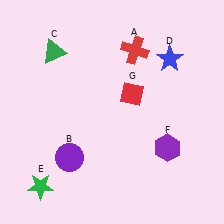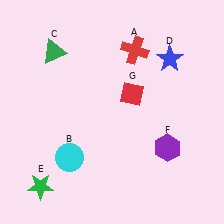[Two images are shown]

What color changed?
The circle (B) changed from purple in Image 1 to cyan in Image 2.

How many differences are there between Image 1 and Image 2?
There is 1 difference between the two images.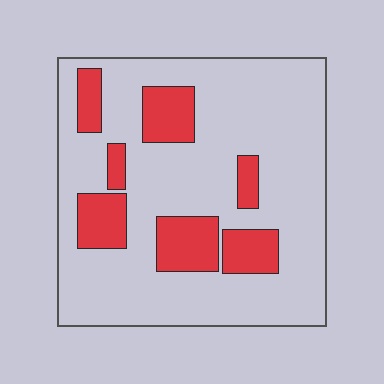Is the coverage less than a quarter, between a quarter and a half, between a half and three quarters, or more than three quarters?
Less than a quarter.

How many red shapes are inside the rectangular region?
7.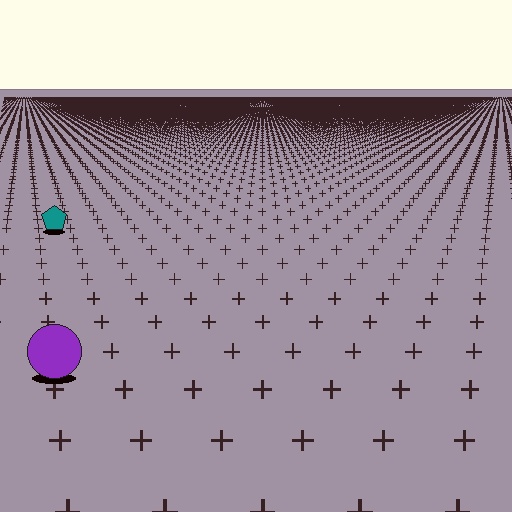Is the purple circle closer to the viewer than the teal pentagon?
Yes. The purple circle is closer — you can tell from the texture gradient: the ground texture is coarser near it.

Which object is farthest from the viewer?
The teal pentagon is farthest from the viewer. It appears smaller and the ground texture around it is denser.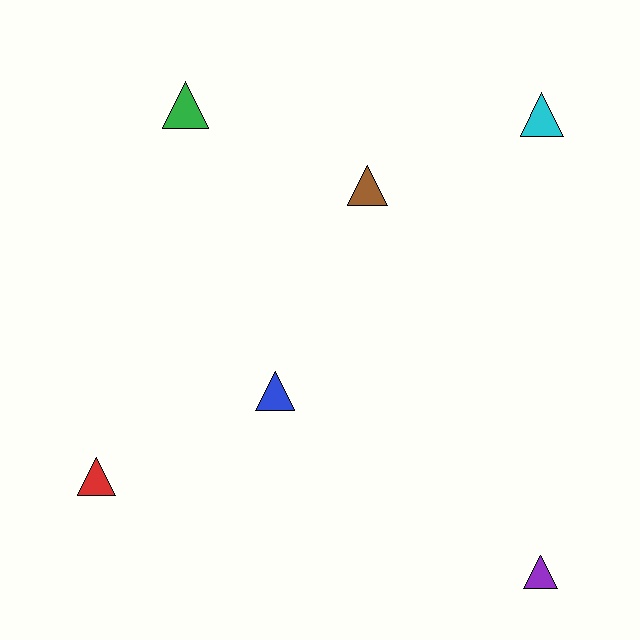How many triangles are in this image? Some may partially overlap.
There are 6 triangles.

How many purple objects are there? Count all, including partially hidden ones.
There is 1 purple object.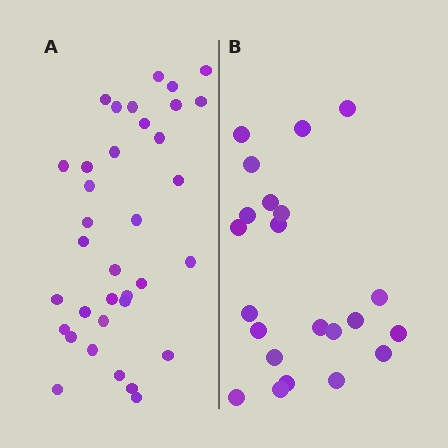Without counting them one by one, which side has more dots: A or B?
Region A (the left region) has more dots.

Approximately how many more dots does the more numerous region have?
Region A has approximately 15 more dots than region B.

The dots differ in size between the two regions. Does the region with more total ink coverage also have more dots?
No. Region B has more total ink coverage because its dots are larger, but region A actually contains more individual dots. Total area can be misleading — the number of items is what matters here.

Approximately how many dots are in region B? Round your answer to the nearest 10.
About 20 dots. (The exact count is 22, which rounds to 20.)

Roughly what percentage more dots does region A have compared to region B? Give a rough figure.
About 60% more.